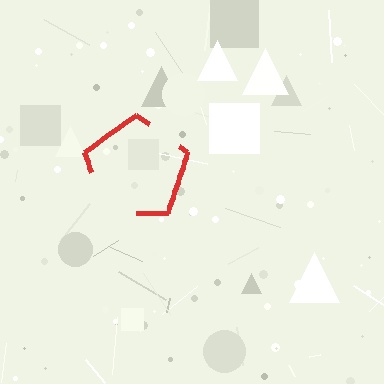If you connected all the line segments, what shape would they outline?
They would outline a pentagon.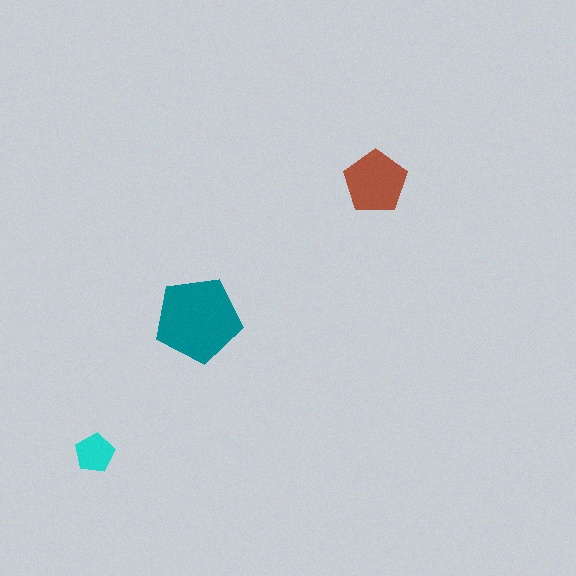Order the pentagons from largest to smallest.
the teal one, the brown one, the cyan one.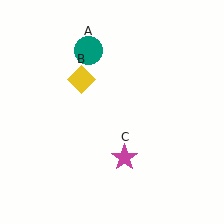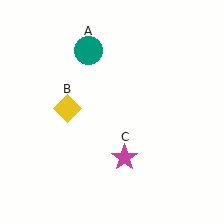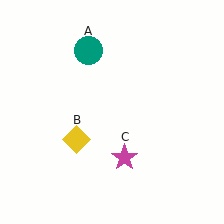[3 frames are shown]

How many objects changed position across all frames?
1 object changed position: yellow diamond (object B).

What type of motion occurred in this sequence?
The yellow diamond (object B) rotated counterclockwise around the center of the scene.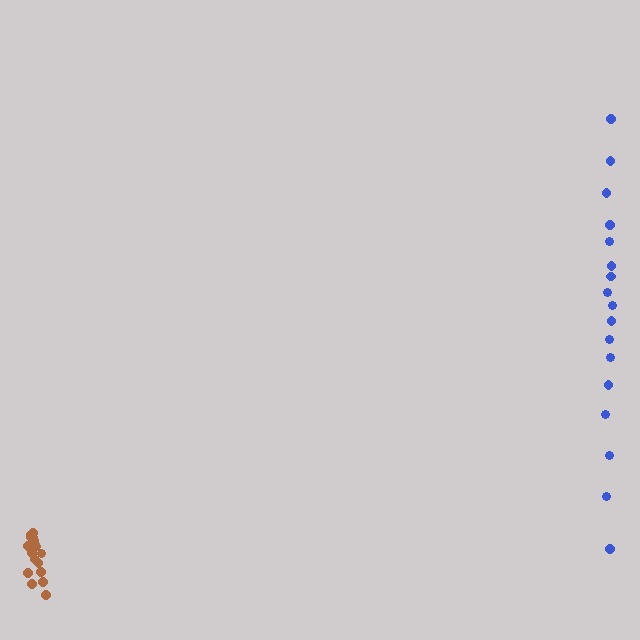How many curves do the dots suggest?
There are 2 distinct paths.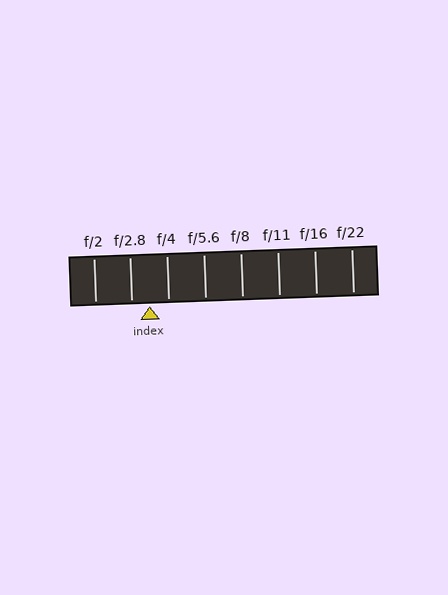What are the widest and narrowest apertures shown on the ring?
The widest aperture shown is f/2 and the narrowest is f/22.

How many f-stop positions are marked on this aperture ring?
There are 8 f-stop positions marked.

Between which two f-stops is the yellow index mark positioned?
The index mark is between f/2.8 and f/4.